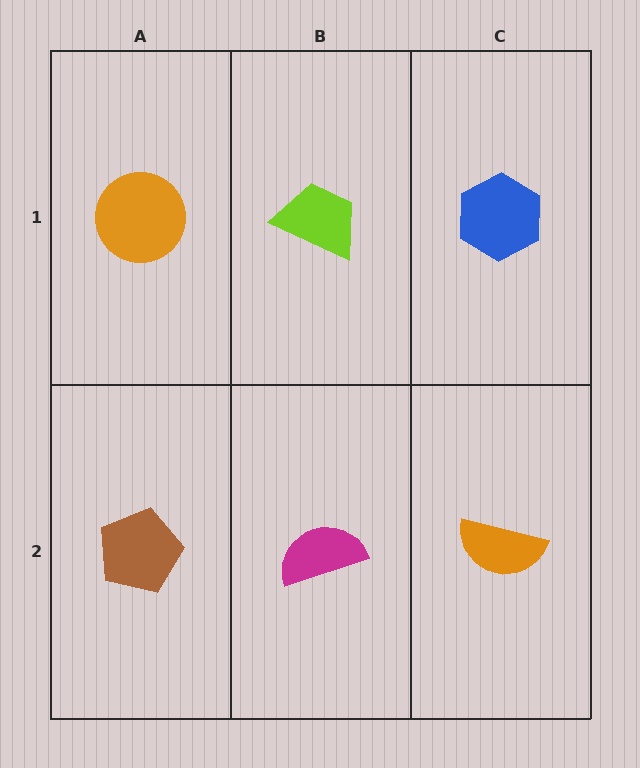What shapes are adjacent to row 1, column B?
A magenta semicircle (row 2, column B), an orange circle (row 1, column A), a blue hexagon (row 1, column C).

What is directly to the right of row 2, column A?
A magenta semicircle.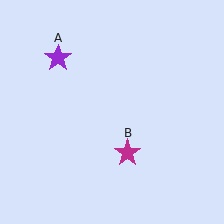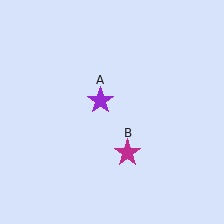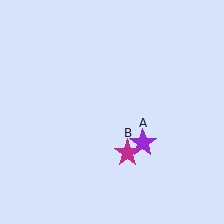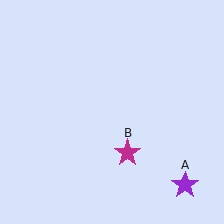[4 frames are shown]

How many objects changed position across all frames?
1 object changed position: purple star (object A).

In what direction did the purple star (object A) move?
The purple star (object A) moved down and to the right.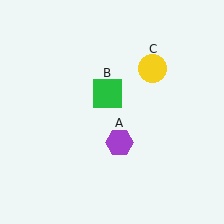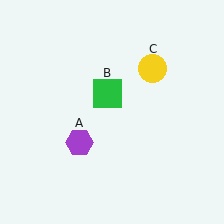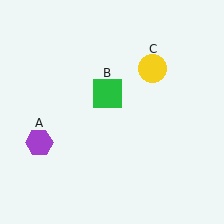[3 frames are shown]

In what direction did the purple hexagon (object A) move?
The purple hexagon (object A) moved left.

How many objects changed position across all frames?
1 object changed position: purple hexagon (object A).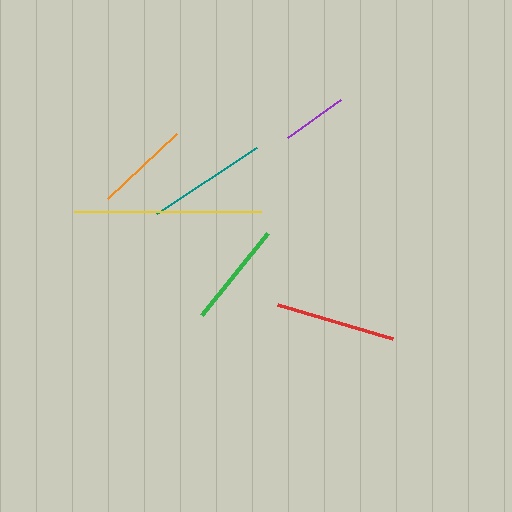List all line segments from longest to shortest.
From longest to shortest: yellow, teal, red, green, orange, purple.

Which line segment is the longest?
The yellow line is the longest at approximately 187 pixels.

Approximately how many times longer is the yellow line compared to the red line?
The yellow line is approximately 1.6 times the length of the red line.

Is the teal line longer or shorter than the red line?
The teal line is longer than the red line.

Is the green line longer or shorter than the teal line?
The teal line is longer than the green line.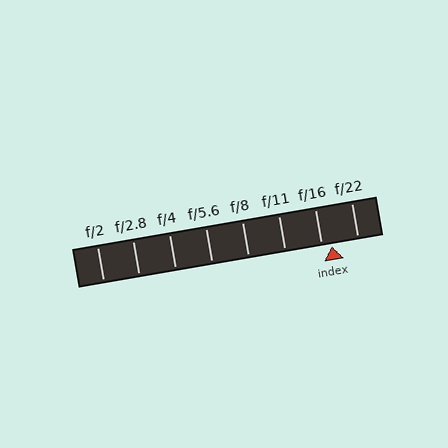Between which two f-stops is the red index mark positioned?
The index mark is between f/16 and f/22.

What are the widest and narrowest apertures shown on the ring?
The widest aperture shown is f/2 and the narrowest is f/22.